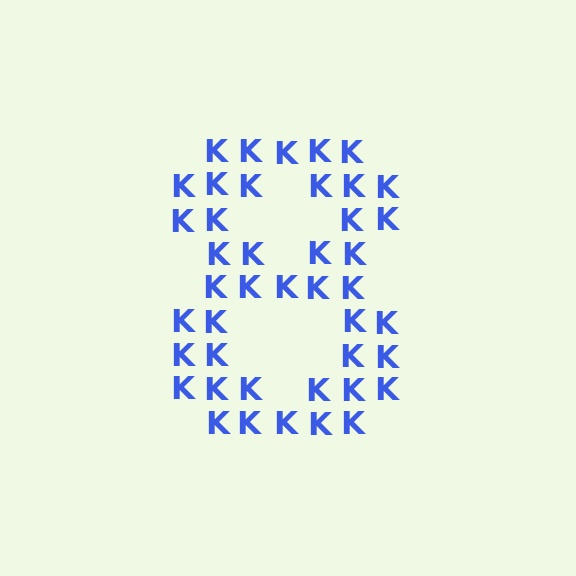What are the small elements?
The small elements are letter K's.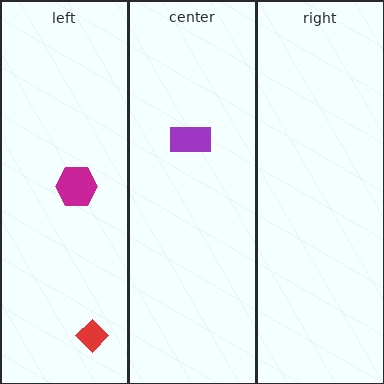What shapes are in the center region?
The purple rectangle.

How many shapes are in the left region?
2.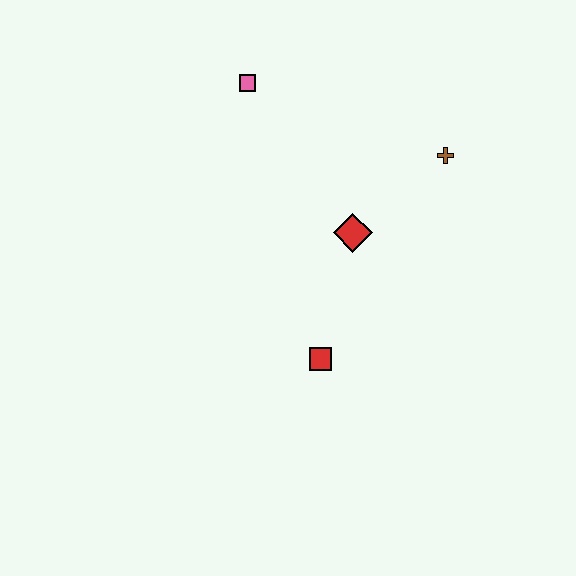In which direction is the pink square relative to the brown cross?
The pink square is to the left of the brown cross.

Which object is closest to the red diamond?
The brown cross is closest to the red diamond.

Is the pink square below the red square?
No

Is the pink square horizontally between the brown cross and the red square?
No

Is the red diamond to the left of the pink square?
No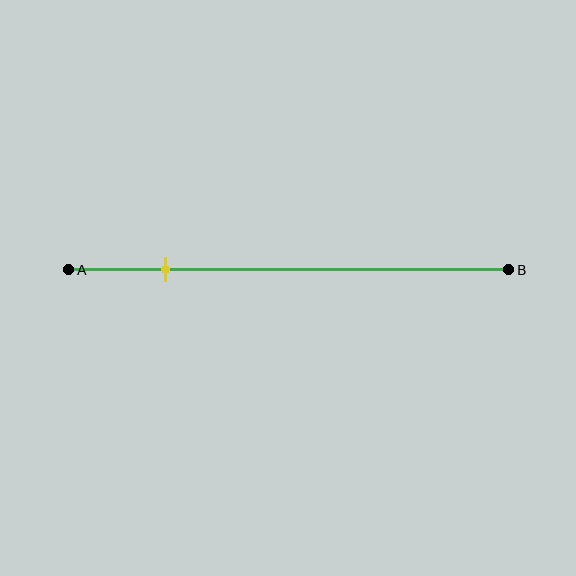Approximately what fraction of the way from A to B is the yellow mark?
The yellow mark is approximately 20% of the way from A to B.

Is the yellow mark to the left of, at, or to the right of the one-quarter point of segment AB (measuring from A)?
The yellow mark is to the left of the one-quarter point of segment AB.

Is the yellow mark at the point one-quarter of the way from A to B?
No, the mark is at about 20% from A, not at the 25% one-quarter point.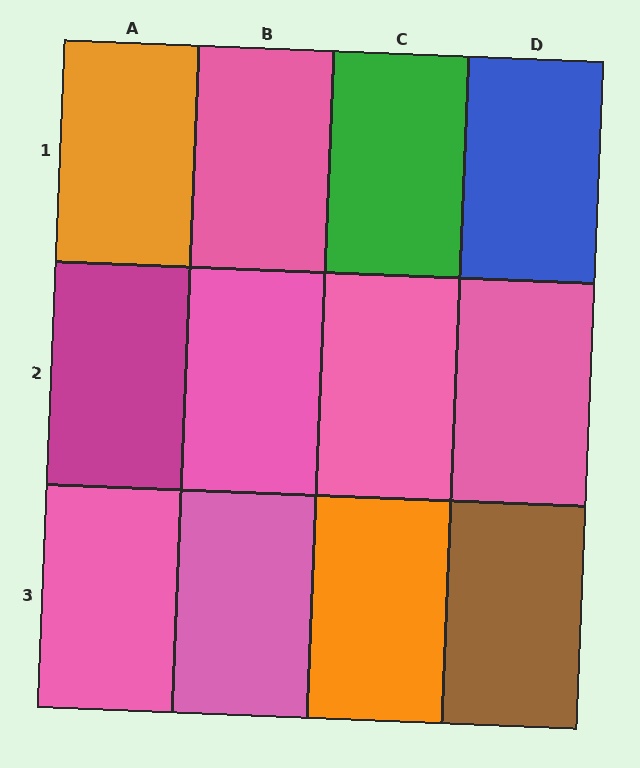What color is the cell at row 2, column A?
Magenta.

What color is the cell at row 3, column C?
Orange.